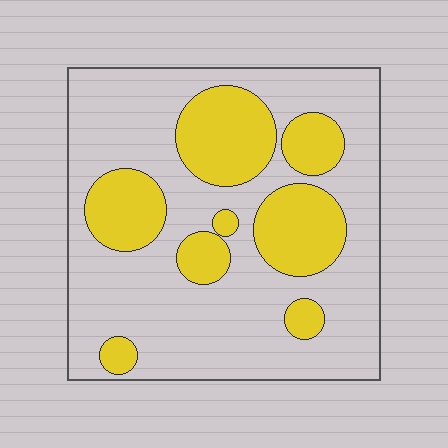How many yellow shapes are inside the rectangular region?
8.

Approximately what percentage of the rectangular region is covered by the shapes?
Approximately 30%.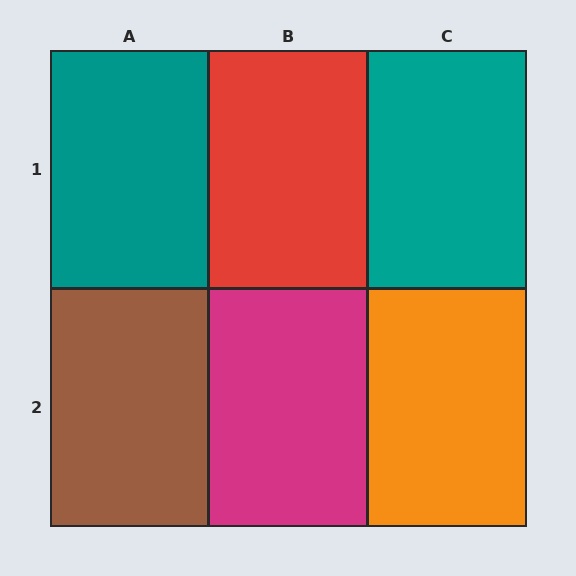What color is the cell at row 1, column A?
Teal.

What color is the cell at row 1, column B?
Red.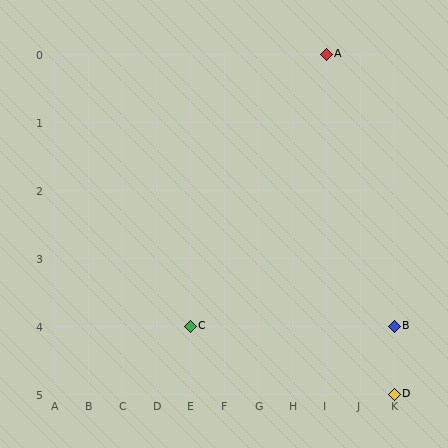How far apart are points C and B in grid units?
Points C and B are 6 columns apart.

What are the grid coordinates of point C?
Point C is at grid coordinates (E, 4).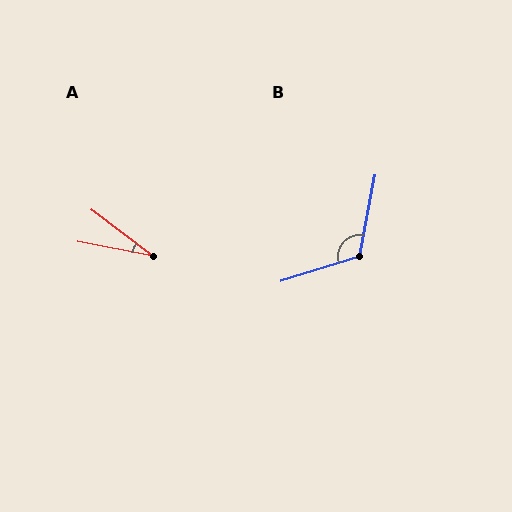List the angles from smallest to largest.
A (27°), B (118°).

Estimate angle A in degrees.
Approximately 27 degrees.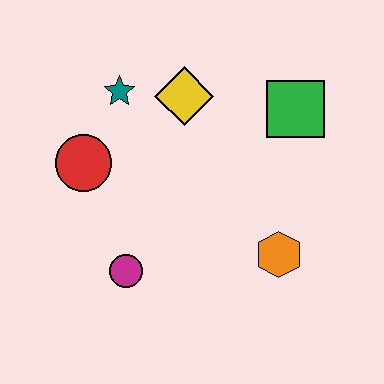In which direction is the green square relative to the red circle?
The green square is to the right of the red circle.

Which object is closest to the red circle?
The teal star is closest to the red circle.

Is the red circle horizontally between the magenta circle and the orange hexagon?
No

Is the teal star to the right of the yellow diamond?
No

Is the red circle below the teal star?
Yes